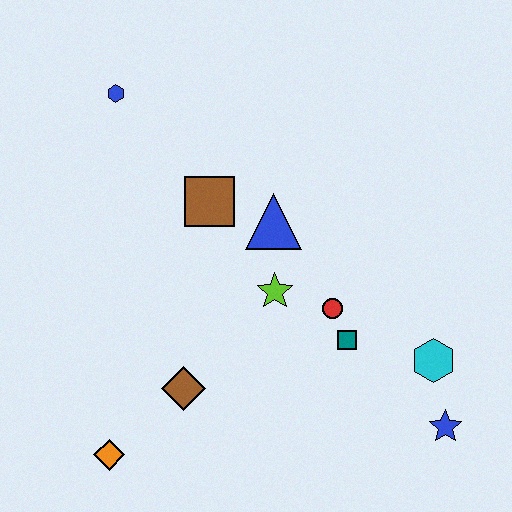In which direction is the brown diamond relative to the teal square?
The brown diamond is to the left of the teal square.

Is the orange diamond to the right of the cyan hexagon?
No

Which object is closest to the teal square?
The red circle is closest to the teal square.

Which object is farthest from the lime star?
The blue hexagon is farthest from the lime star.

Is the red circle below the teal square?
No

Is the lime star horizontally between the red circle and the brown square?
Yes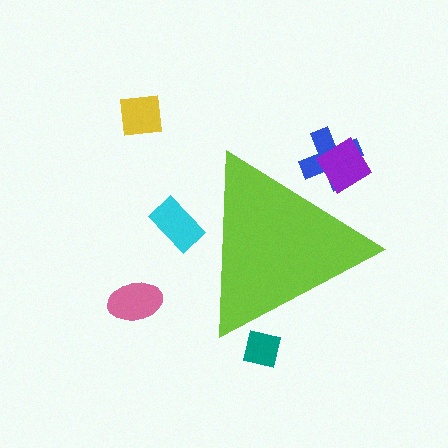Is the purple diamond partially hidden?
Yes, the purple diamond is partially hidden behind the lime triangle.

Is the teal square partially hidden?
Yes, the teal square is partially hidden behind the lime triangle.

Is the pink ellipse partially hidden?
No, the pink ellipse is fully visible.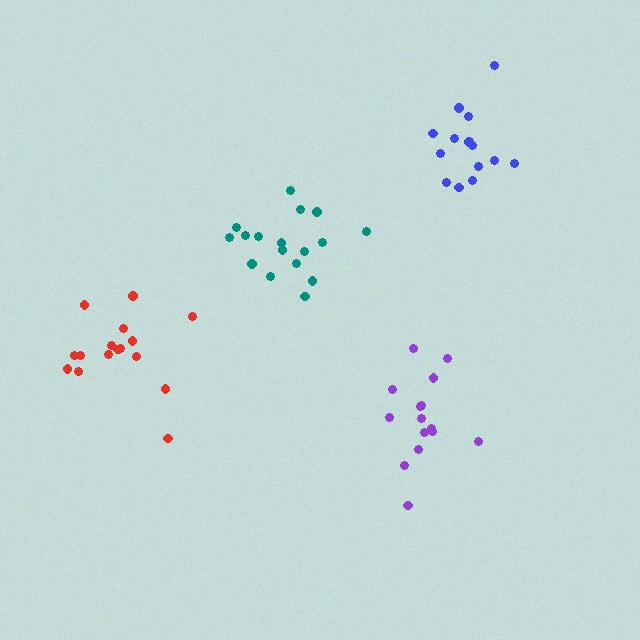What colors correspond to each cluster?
The clusters are colored: purple, teal, red, blue.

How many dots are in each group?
Group 1: 15 dots, Group 2: 17 dots, Group 3: 16 dots, Group 4: 15 dots (63 total).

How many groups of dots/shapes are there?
There are 4 groups.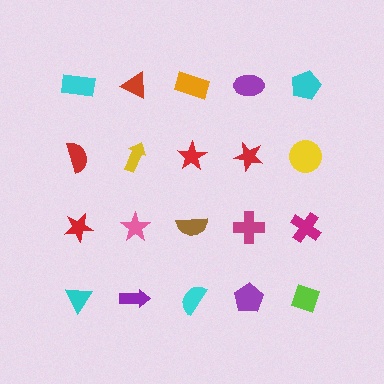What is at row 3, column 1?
A red star.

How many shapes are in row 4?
5 shapes.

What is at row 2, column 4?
A red star.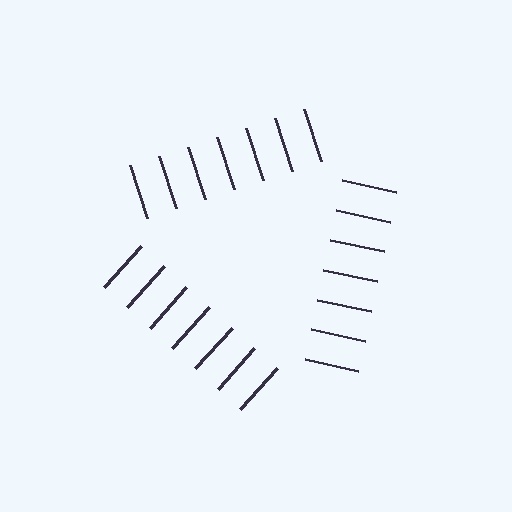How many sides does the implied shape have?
3 sides — the line-ends trace a triangle.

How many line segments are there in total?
21 — 7 along each of the 3 edges.